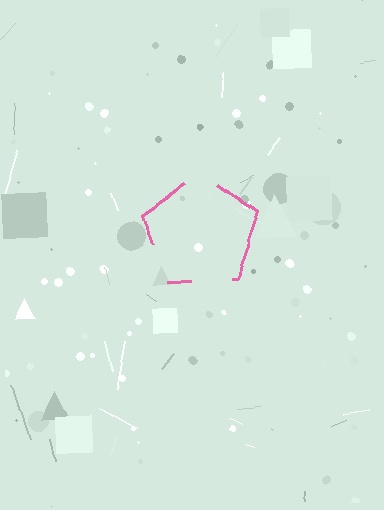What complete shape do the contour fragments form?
The contour fragments form a pentagon.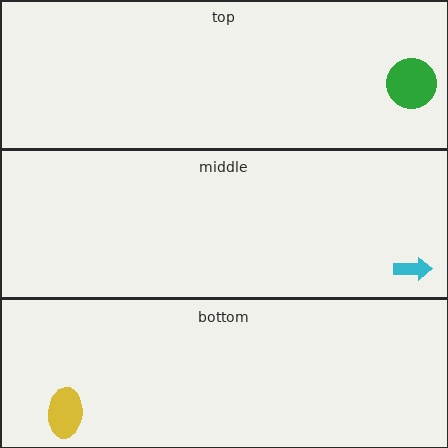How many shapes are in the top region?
1.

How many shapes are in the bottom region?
1.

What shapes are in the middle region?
The cyan arrow.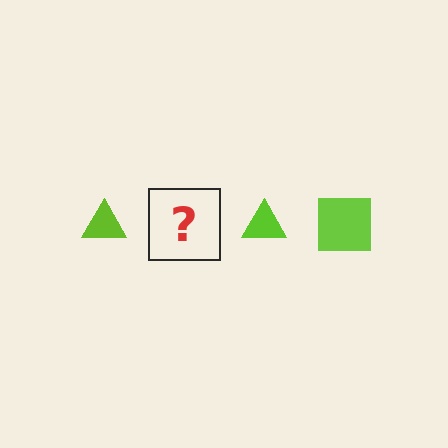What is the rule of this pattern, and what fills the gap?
The rule is that the pattern cycles through triangle, square shapes in lime. The gap should be filled with a lime square.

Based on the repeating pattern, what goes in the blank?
The blank should be a lime square.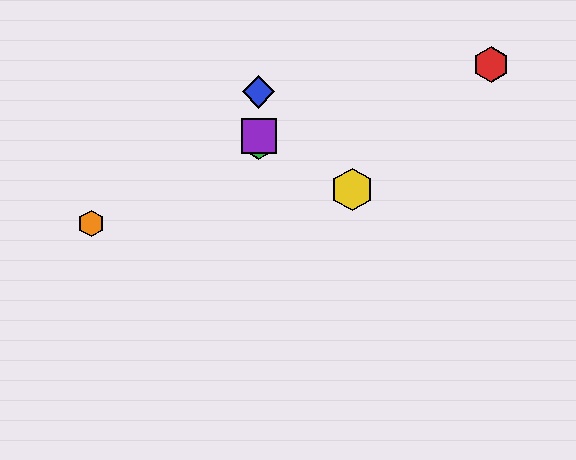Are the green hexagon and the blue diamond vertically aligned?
Yes, both are at x≈259.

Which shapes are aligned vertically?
The blue diamond, the green hexagon, the purple square are aligned vertically.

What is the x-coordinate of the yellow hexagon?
The yellow hexagon is at x≈352.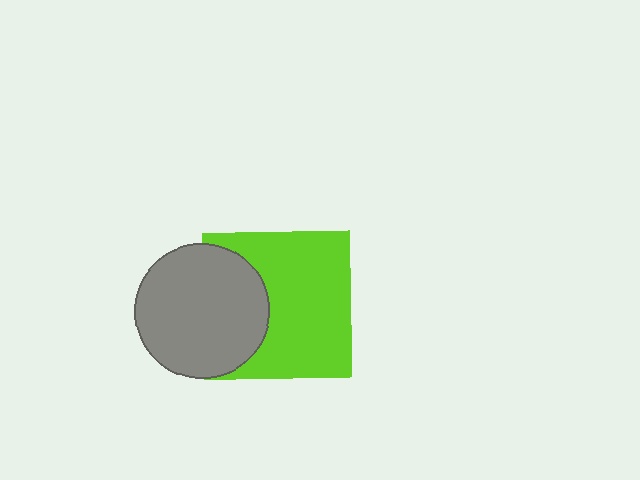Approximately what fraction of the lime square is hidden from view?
Roughly 33% of the lime square is hidden behind the gray circle.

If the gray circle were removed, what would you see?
You would see the complete lime square.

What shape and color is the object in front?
The object in front is a gray circle.